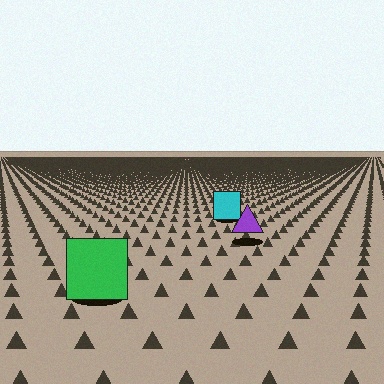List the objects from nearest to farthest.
From nearest to farthest: the green square, the purple triangle, the cyan square.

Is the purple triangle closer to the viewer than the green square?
No. The green square is closer — you can tell from the texture gradient: the ground texture is coarser near it.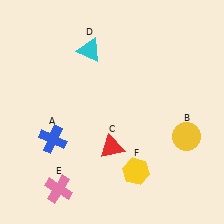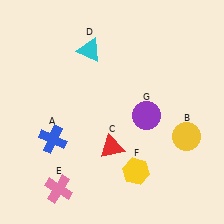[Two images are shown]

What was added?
A purple circle (G) was added in Image 2.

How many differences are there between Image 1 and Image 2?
There is 1 difference between the two images.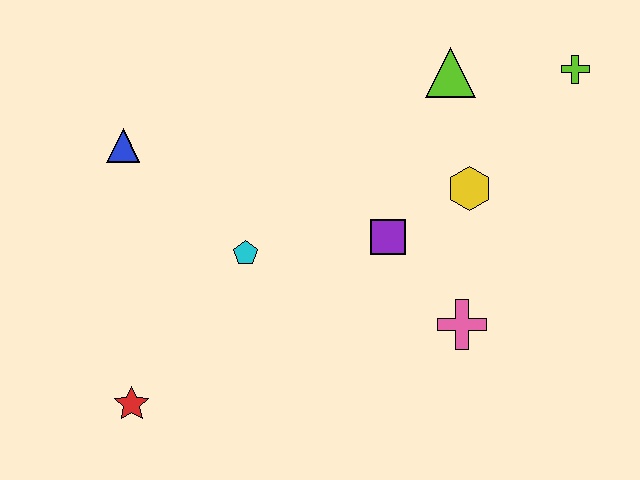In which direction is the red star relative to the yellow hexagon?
The red star is to the left of the yellow hexagon.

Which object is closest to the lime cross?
The lime triangle is closest to the lime cross.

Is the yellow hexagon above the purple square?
Yes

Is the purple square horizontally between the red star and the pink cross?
Yes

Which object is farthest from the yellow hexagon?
The red star is farthest from the yellow hexagon.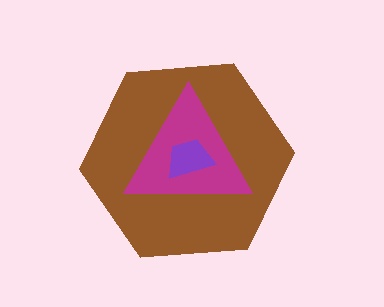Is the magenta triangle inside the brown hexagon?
Yes.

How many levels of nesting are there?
3.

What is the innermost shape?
The purple trapezoid.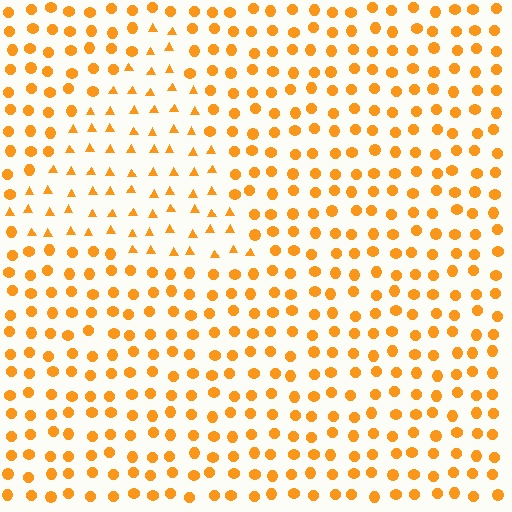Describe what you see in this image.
The image is filled with small orange elements arranged in a uniform grid. A triangle-shaped region contains triangles, while the surrounding area contains circles. The boundary is defined purely by the change in element shape.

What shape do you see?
I see a triangle.